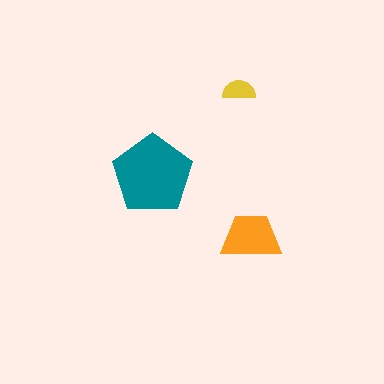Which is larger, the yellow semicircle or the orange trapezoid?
The orange trapezoid.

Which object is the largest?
The teal pentagon.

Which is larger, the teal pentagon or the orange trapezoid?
The teal pentagon.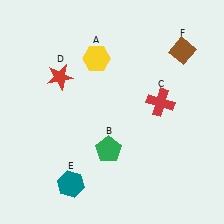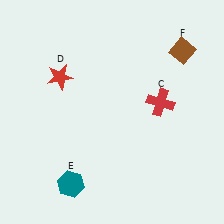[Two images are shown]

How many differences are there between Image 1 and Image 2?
There are 2 differences between the two images.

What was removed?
The green pentagon (B), the yellow hexagon (A) were removed in Image 2.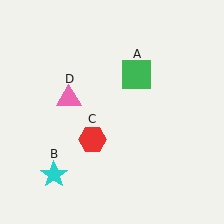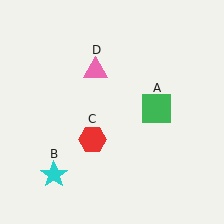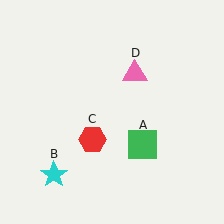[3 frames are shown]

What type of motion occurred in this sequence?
The green square (object A), pink triangle (object D) rotated clockwise around the center of the scene.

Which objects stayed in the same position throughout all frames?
Cyan star (object B) and red hexagon (object C) remained stationary.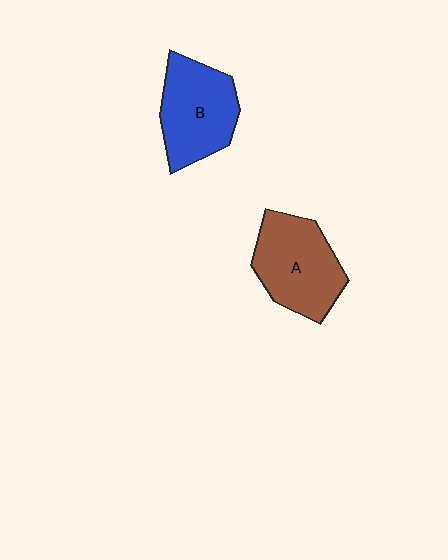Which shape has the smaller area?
Shape B (blue).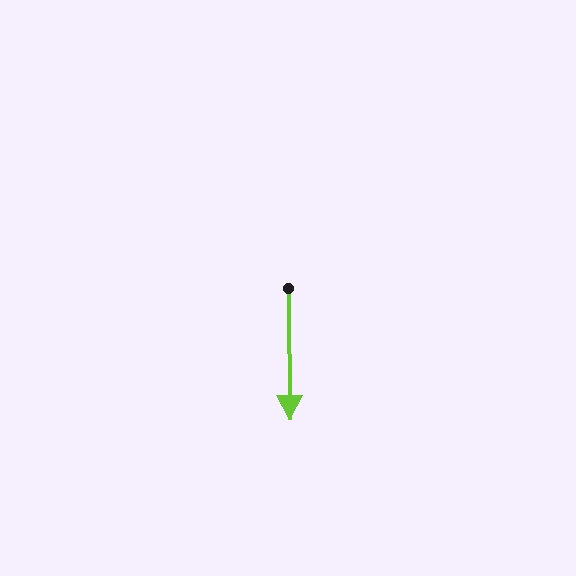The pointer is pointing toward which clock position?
Roughly 6 o'clock.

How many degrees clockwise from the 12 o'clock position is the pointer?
Approximately 179 degrees.